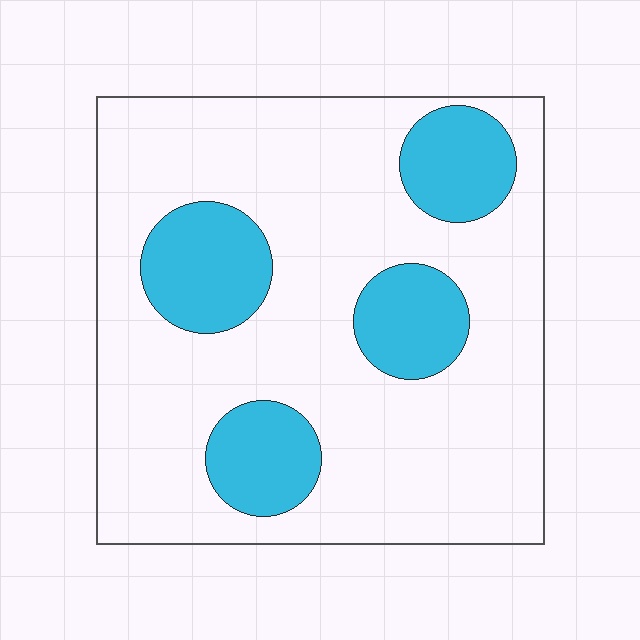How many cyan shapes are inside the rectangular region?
4.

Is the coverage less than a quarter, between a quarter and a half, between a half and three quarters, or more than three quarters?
Less than a quarter.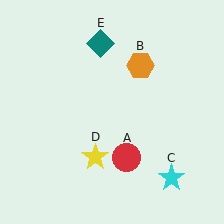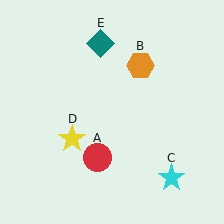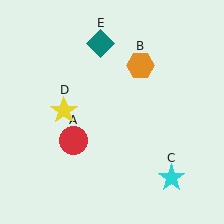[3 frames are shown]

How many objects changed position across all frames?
2 objects changed position: red circle (object A), yellow star (object D).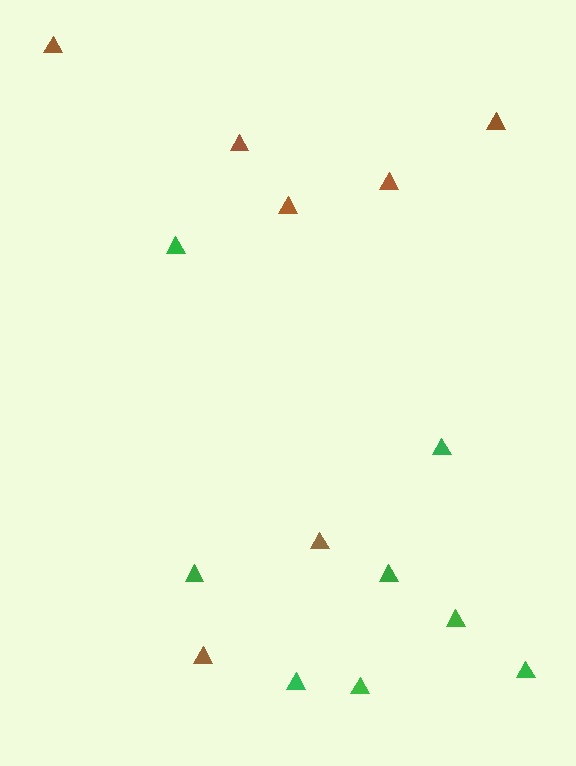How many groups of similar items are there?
There are 2 groups: one group of brown triangles (7) and one group of green triangles (8).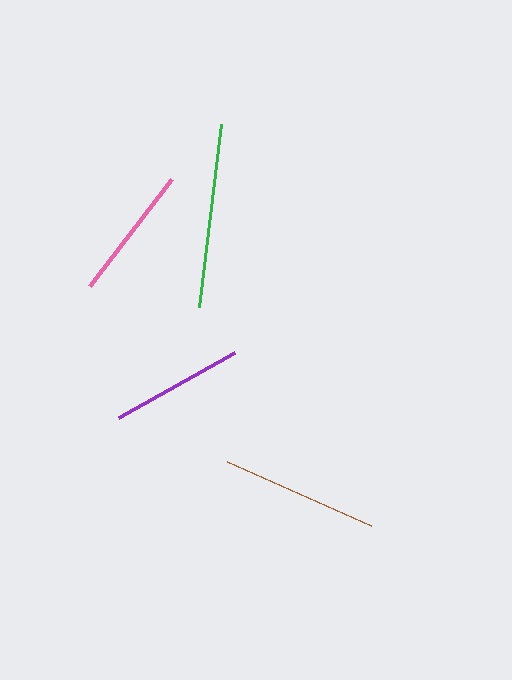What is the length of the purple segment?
The purple segment is approximately 133 pixels long.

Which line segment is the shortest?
The purple line is the shortest at approximately 133 pixels.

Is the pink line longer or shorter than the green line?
The green line is longer than the pink line.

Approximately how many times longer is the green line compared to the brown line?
The green line is approximately 1.2 times the length of the brown line.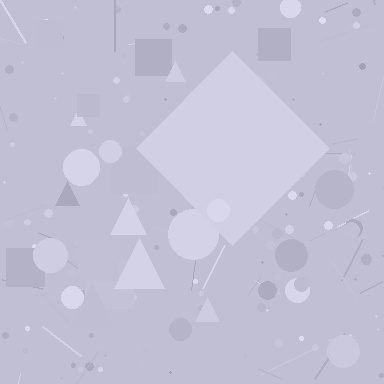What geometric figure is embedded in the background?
A diamond is embedded in the background.